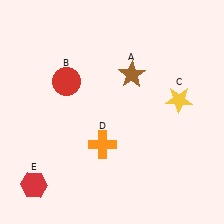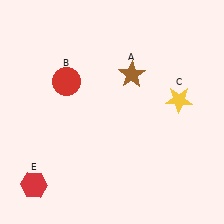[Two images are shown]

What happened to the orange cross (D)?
The orange cross (D) was removed in Image 2. It was in the bottom-left area of Image 1.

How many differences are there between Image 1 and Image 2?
There is 1 difference between the two images.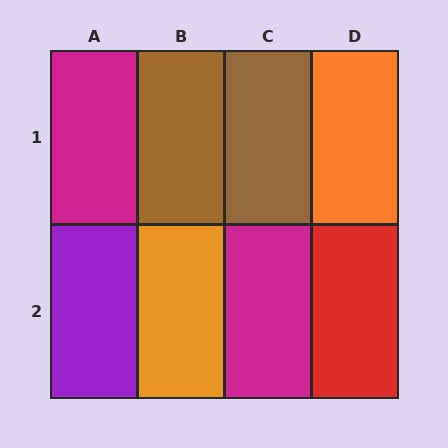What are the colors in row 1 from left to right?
Magenta, brown, brown, orange.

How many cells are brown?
2 cells are brown.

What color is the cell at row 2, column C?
Magenta.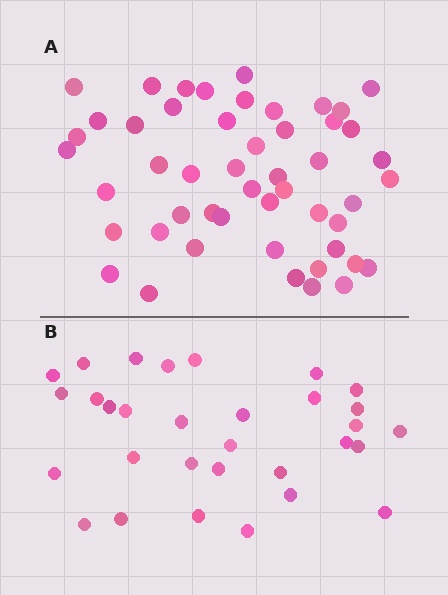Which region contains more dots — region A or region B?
Region A (the top region) has more dots.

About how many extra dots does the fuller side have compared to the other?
Region A has approximately 20 more dots than region B.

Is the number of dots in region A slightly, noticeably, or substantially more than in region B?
Region A has substantially more. The ratio is roughly 1.6 to 1.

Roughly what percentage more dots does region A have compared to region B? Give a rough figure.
About 60% more.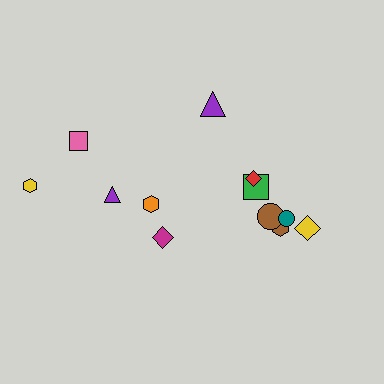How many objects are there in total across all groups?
There are 12 objects.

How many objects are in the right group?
There are 7 objects.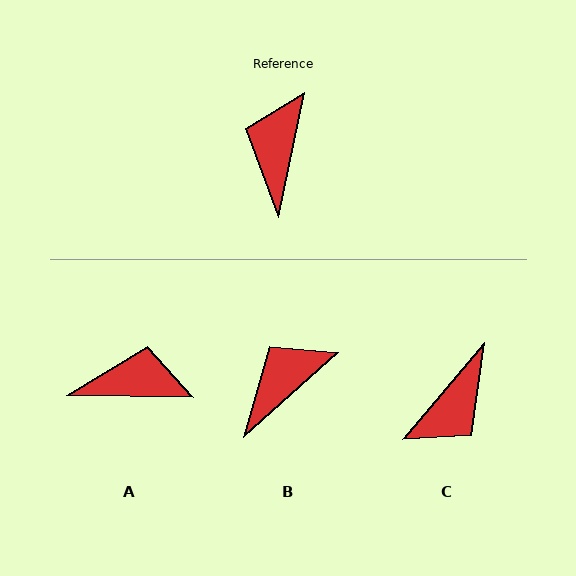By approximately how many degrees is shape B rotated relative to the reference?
Approximately 37 degrees clockwise.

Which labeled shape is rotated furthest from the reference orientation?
C, about 151 degrees away.